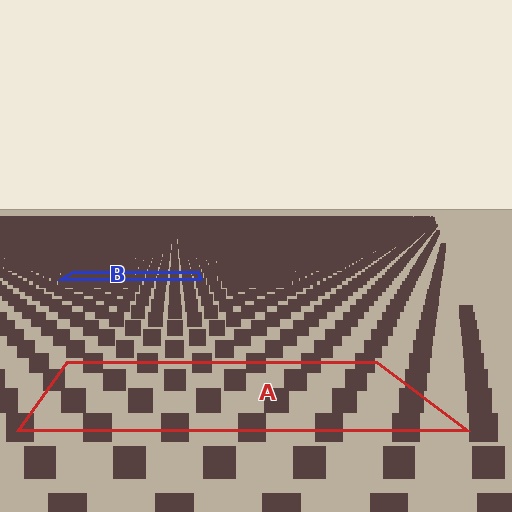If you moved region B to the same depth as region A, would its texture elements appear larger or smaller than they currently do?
They would appear larger. At a closer depth, the same texture elements are projected at a bigger on-screen size.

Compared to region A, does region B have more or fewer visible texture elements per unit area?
Region B has more texture elements per unit area — they are packed more densely because it is farther away.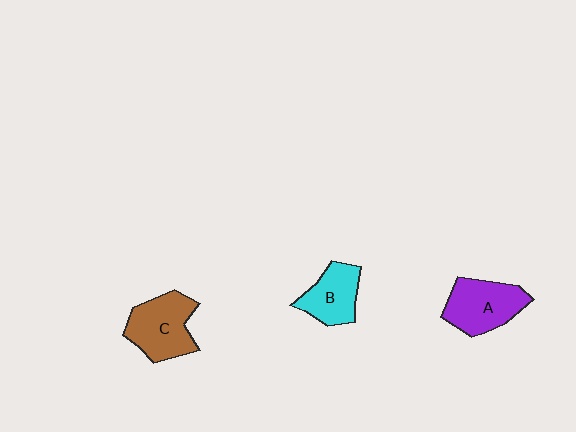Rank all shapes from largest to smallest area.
From largest to smallest: C (brown), A (purple), B (cyan).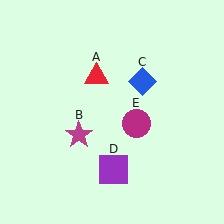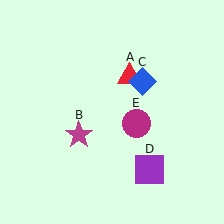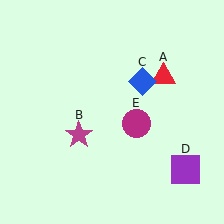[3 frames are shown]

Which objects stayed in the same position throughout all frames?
Magenta star (object B) and blue diamond (object C) and magenta circle (object E) remained stationary.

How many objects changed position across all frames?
2 objects changed position: red triangle (object A), purple square (object D).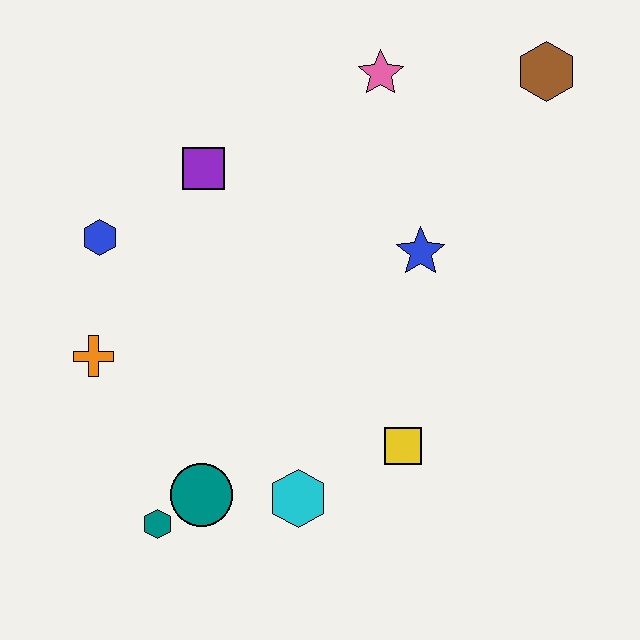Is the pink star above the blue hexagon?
Yes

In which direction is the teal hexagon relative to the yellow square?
The teal hexagon is to the left of the yellow square.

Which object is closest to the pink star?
The brown hexagon is closest to the pink star.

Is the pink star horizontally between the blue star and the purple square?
Yes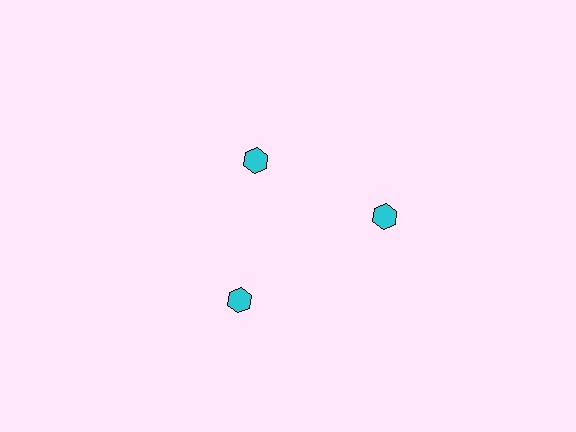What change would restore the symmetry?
The symmetry would be restored by moving it outward, back onto the ring so that all 3 hexagons sit at equal angles and equal distance from the center.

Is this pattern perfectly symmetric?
No. The 3 cyan hexagons are arranged in a ring, but one element near the 11 o'clock position is pulled inward toward the center, breaking the 3-fold rotational symmetry.